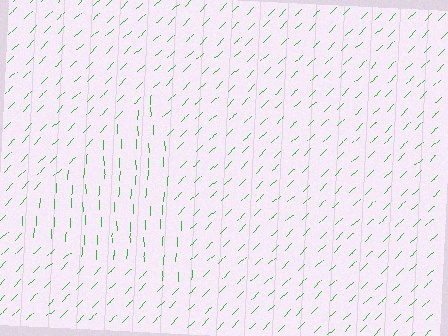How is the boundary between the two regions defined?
The boundary is defined purely by a change in line orientation (approximately 45 degrees difference). All lines are the same color and thickness.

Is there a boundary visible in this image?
Yes, there is a texture boundary formed by a change in line orientation.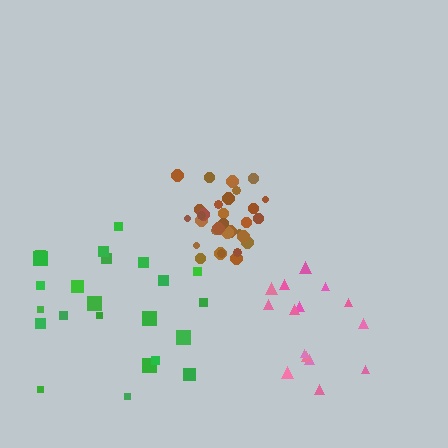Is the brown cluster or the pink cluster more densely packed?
Brown.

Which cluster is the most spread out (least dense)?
Pink.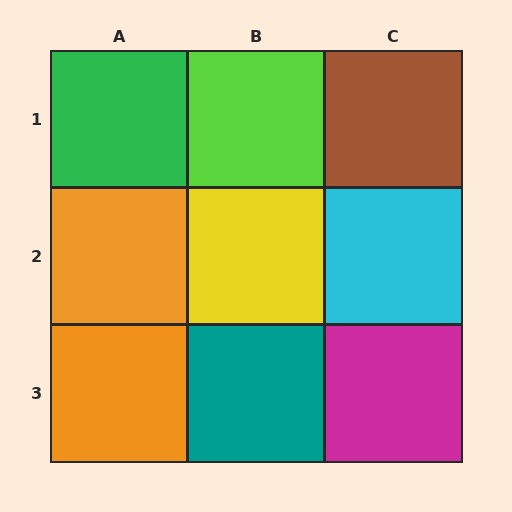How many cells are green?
1 cell is green.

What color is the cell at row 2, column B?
Yellow.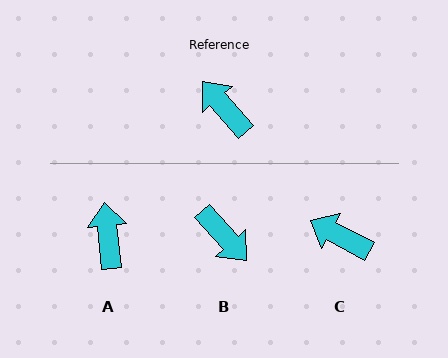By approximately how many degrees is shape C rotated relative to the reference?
Approximately 21 degrees counter-clockwise.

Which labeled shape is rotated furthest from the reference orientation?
B, about 179 degrees away.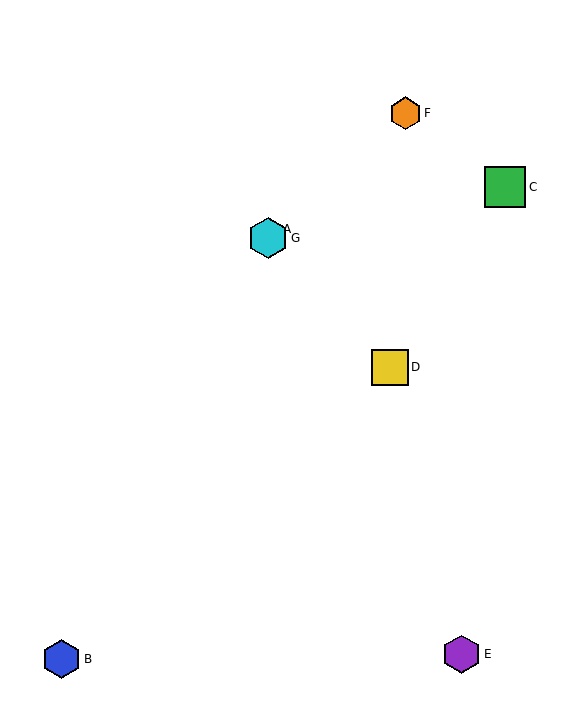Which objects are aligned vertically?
Objects A, G are aligned vertically.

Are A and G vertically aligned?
Yes, both are at x≈268.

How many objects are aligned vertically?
2 objects (A, G) are aligned vertically.